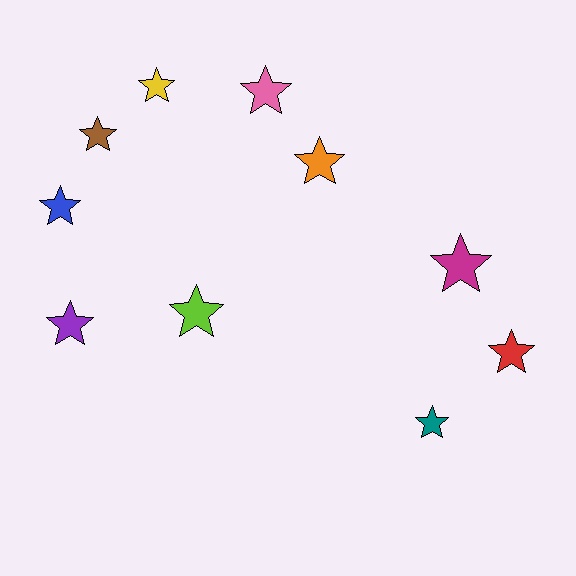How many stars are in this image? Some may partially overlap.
There are 10 stars.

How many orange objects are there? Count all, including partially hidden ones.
There is 1 orange object.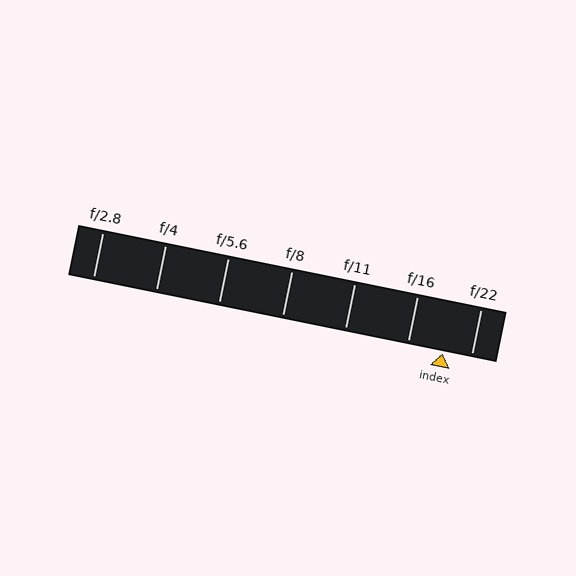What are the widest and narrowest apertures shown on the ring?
The widest aperture shown is f/2.8 and the narrowest is f/22.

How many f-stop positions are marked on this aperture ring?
There are 7 f-stop positions marked.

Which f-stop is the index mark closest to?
The index mark is closest to f/22.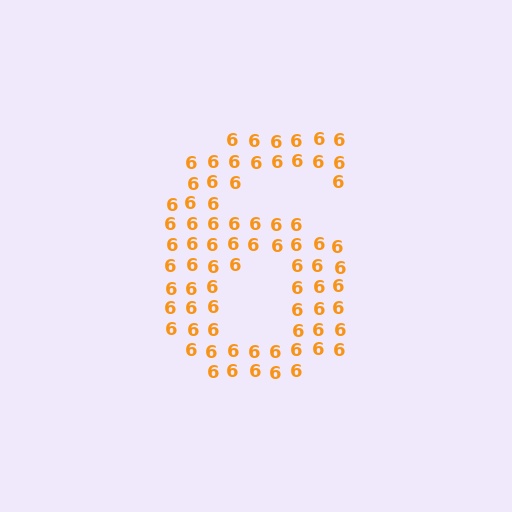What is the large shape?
The large shape is the digit 6.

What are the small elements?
The small elements are digit 6's.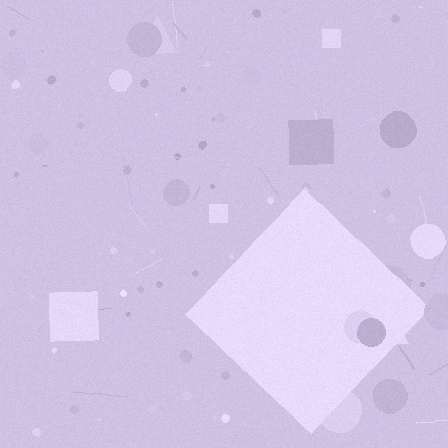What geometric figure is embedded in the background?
A diamond is embedded in the background.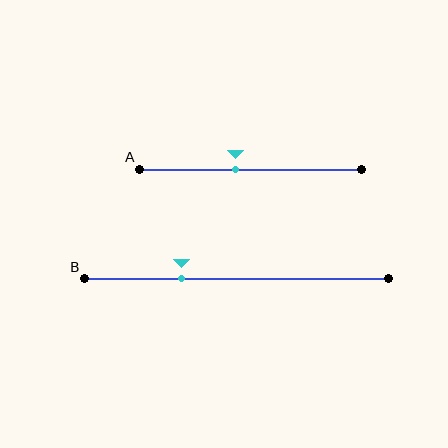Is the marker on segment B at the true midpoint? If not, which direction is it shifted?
No, the marker on segment B is shifted to the left by about 18% of the segment length.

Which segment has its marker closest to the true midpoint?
Segment A has its marker closest to the true midpoint.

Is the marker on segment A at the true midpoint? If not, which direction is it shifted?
No, the marker on segment A is shifted to the left by about 7% of the segment length.